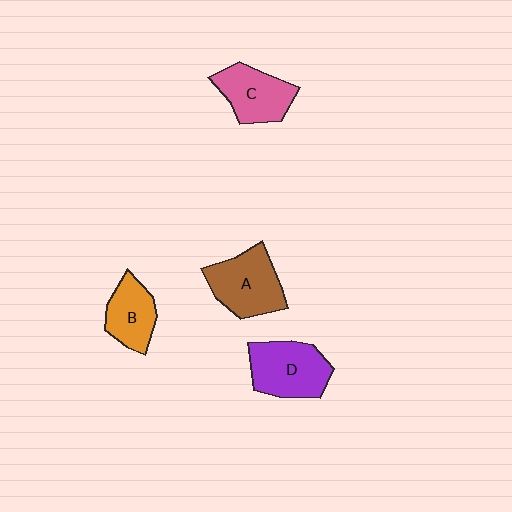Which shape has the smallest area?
Shape B (orange).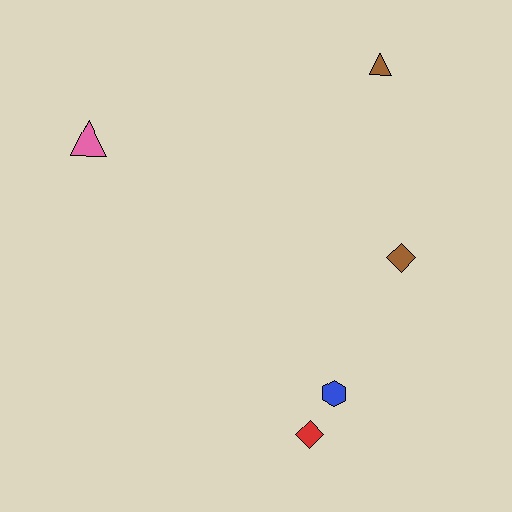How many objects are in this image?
There are 5 objects.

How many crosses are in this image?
There are no crosses.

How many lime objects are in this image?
There are no lime objects.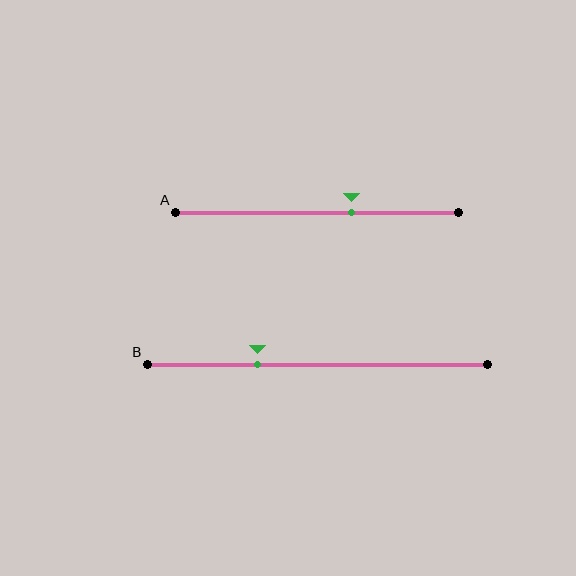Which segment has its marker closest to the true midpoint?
Segment A has its marker closest to the true midpoint.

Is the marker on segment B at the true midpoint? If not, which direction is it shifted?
No, the marker on segment B is shifted to the left by about 18% of the segment length.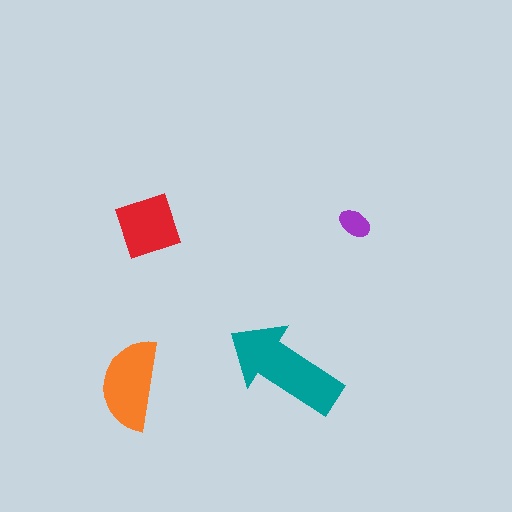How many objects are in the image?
There are 4 objects in the image.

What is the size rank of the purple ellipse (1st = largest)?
4th.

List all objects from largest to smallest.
The teal arrow, the orange semicircle, the red square, the purple ellipse.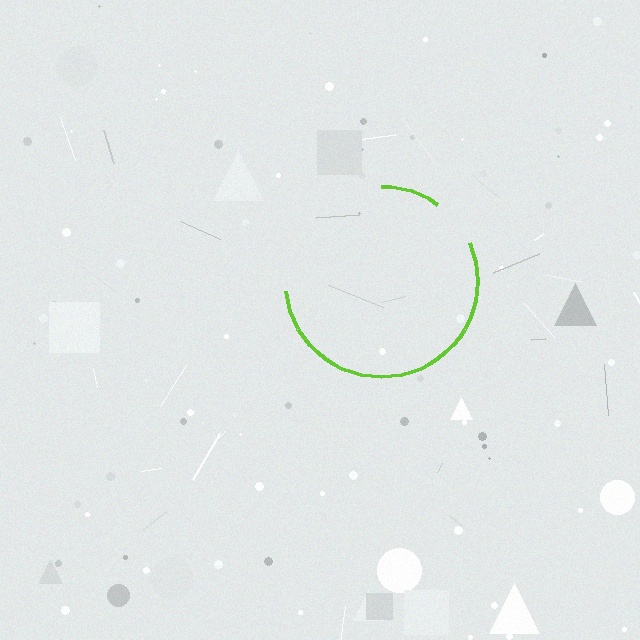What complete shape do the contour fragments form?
The contour fragments form a circle.